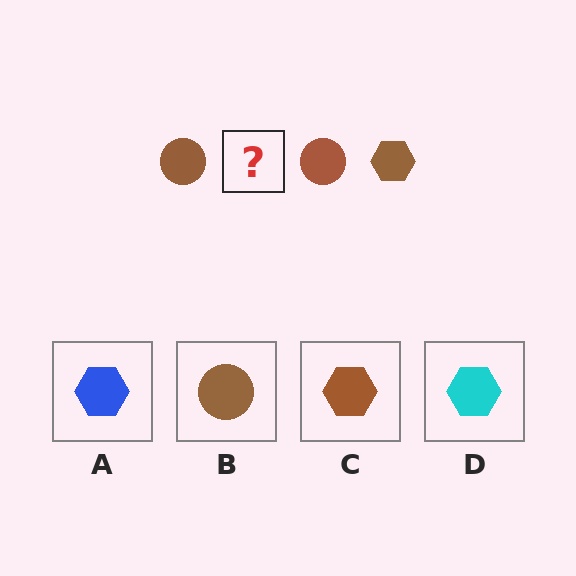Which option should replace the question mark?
Option C.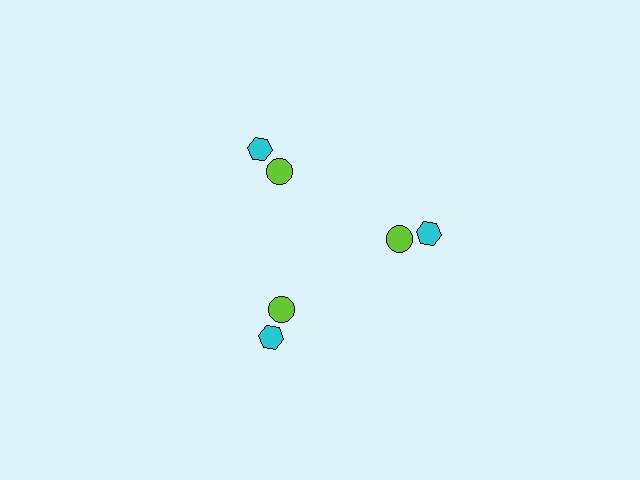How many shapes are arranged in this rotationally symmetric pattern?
There are 6 shapes, arranged in 3 groups of 2.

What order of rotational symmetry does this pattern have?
This pattern has 3-fold rotational symmetry.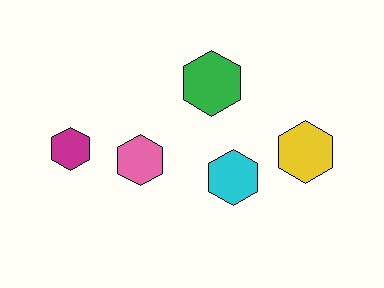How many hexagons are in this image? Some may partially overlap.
There are 5 hexagons.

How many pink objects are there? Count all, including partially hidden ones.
There is 1 pink object.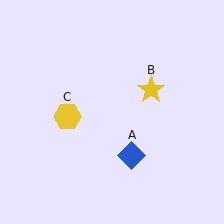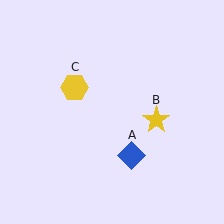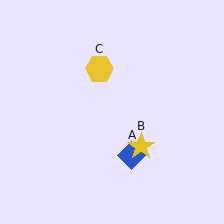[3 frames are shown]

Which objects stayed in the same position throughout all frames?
Blue diamond (object A) remained stationary.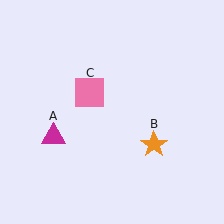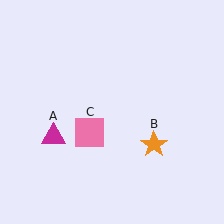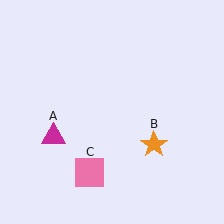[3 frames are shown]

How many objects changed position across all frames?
1 object changed position: pink square (object C).